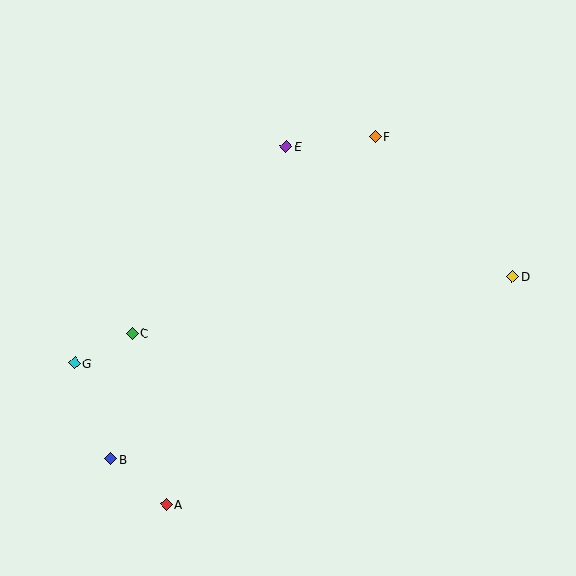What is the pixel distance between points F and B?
The distance between F and B is 417 pixels.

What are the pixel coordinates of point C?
Point C is at (132, 333).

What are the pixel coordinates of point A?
Point A is at (166, 505).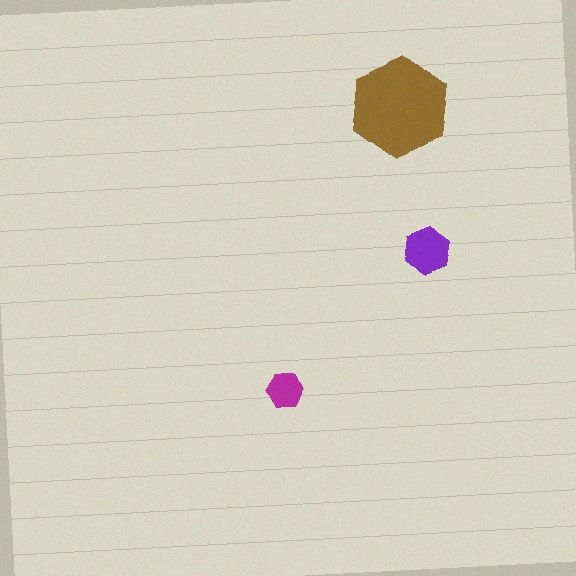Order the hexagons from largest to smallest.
the brown one, the purple one, the magenta one.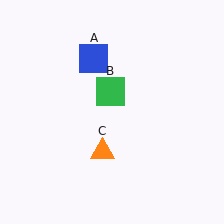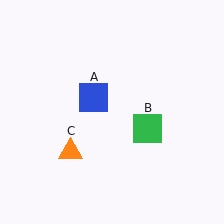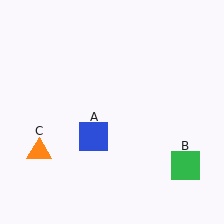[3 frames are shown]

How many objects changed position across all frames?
3 objects changed position: blue square (object A), green square (object B), orange triangle (object C).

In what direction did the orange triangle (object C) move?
The orange triangle (object C) moved left.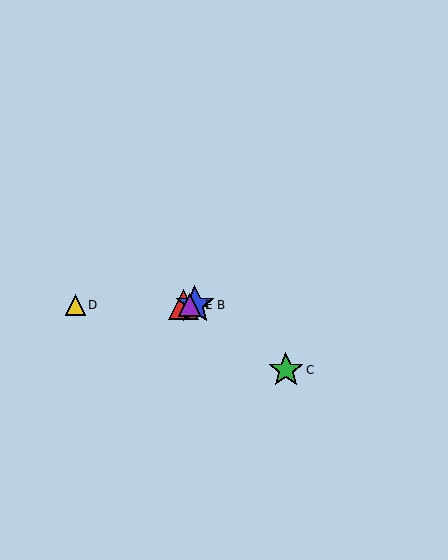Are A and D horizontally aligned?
Yes, both are at y≈305.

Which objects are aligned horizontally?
Objects A, B, D, E are aligned horizontally.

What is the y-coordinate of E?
Object E is at y≈305.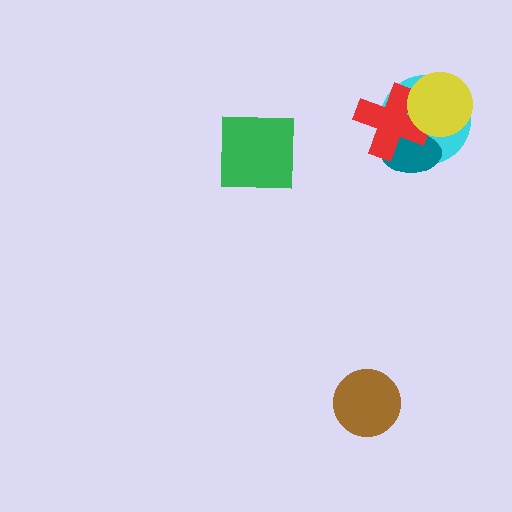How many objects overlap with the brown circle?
0 objects overlap with the brown circle.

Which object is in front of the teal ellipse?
The red cross is in front of the teal ellipse.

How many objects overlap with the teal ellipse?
2 objects overlap with the teal ellipse.